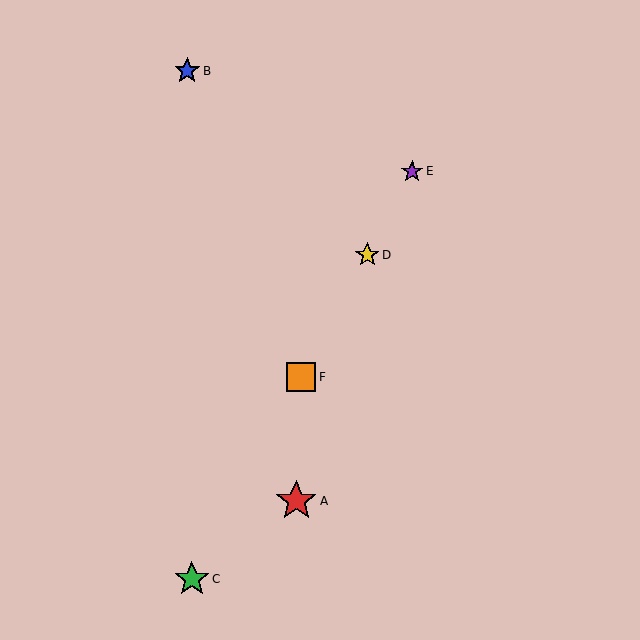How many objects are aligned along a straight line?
4 objects (C, D, E, F) are aligned along a straight line.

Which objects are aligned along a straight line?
Objects C, D, E, F are aligned along a straight line.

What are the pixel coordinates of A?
Object A is at (296, 501).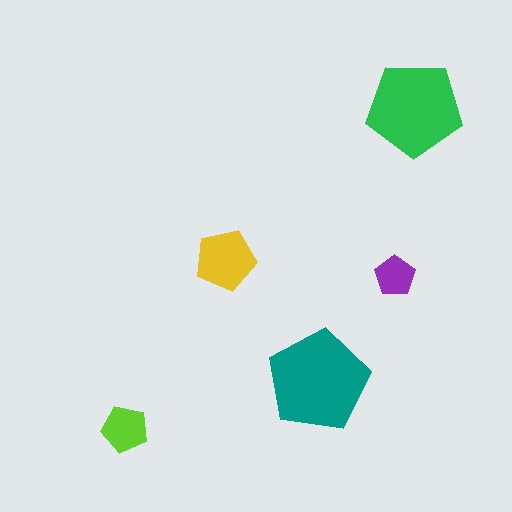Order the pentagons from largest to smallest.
the teal one, the green one, the yellow one, the lime one, the purple one.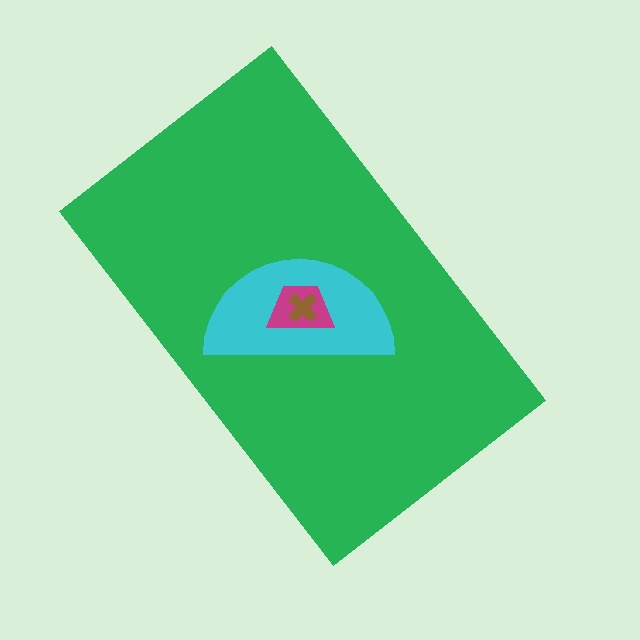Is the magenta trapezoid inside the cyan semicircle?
Yes.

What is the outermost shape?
The green rectangle.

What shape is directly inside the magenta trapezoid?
The brown cross.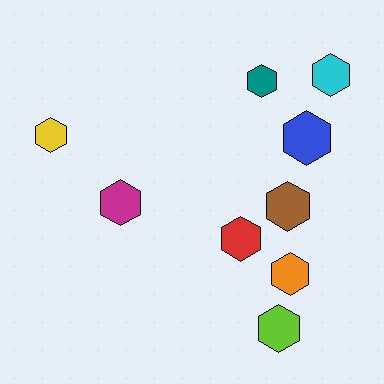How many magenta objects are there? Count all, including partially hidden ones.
There is 1 magenta object.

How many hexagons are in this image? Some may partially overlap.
There are 9 hexagons.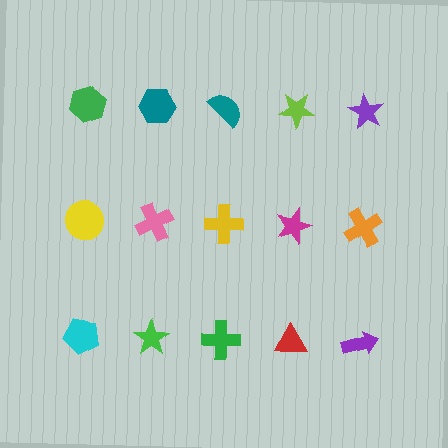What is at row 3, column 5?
A purple arrow.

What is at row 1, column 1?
A green hexagon.